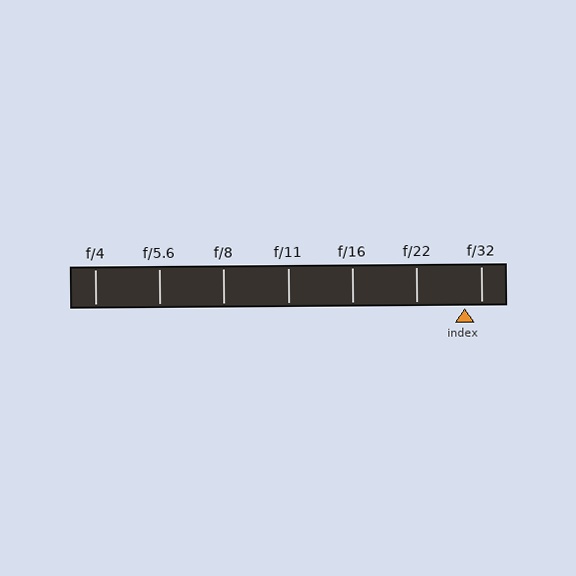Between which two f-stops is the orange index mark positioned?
The index mark is between f/22 and f/32.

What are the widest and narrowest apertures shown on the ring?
The widest aperture shown is f/4 and the narrowest is f/32.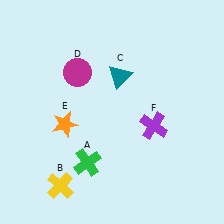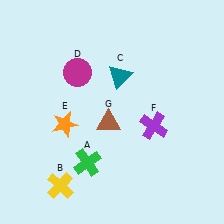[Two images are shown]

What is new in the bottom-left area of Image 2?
A brown triangle (G) was added in the bottom-left area of Image 2.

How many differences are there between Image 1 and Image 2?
There is 1 difference between the two images.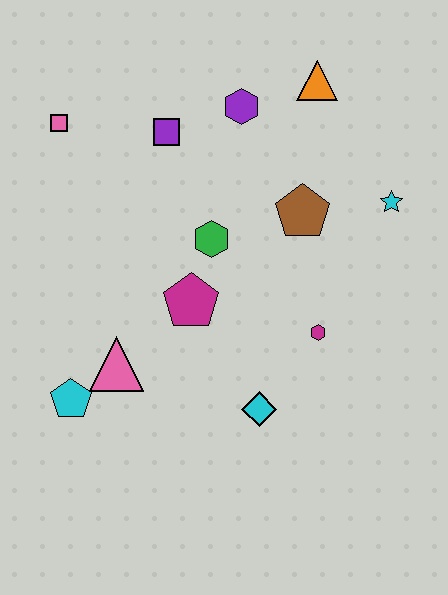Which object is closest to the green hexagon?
The magenta pentagon is closest to the green hexagon.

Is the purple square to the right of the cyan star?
No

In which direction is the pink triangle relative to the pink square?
The pink triangle is below the pink square.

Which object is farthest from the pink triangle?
The orange triangle is farthest from the pink triangle.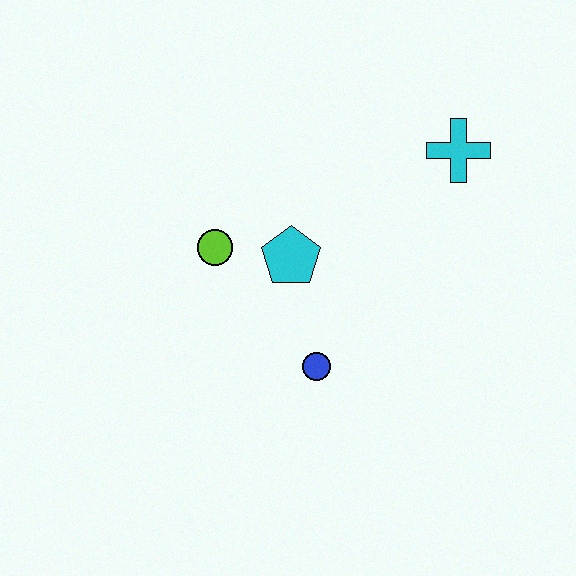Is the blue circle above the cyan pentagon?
No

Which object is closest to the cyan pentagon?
The lime circle is closest to the cyan pentagon.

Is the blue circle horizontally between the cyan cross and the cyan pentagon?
Yes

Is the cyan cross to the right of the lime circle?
Yes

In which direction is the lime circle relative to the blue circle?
The lime circle is above the blue circle.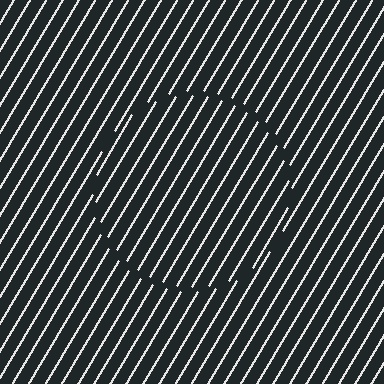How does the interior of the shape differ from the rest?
The interior of the shape contains the same grating, shifted by half a period — the contour is defined by the phase discontinuity where line-ends from the inner and outer gratings abut.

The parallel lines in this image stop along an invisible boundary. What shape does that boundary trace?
An illusory circle. The interior of the shape contains the same grating, shifted by half a period — the contour is defined by the phase discontinuity where line-ends from the inner and outer gratings abut.